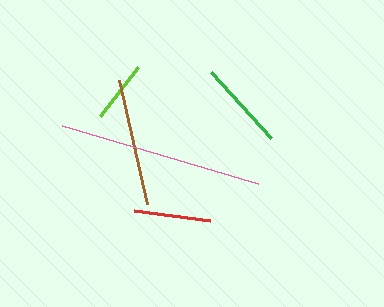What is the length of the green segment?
The green segment is approximately 90 pixels long.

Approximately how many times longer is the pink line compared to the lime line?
The pink line is approximately 3.3 times the length of the lime line.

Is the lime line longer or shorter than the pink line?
The pink line is longer than the lime line.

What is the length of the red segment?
The red segment is approximately 76 pixels long.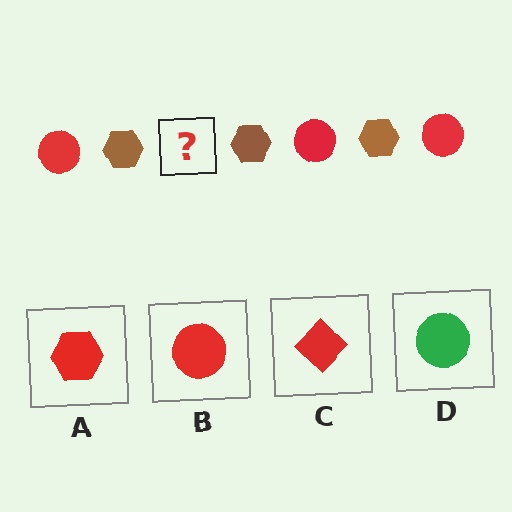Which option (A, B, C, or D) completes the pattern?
B.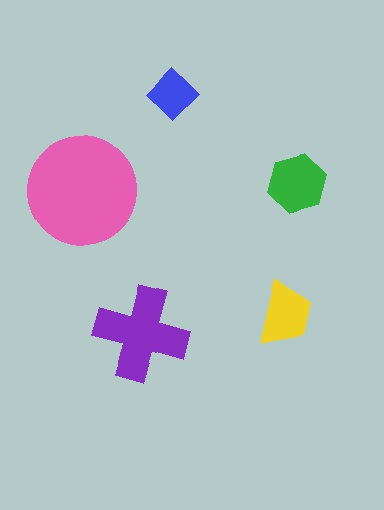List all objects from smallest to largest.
The blue diamond, the yellow trapezoid, the green hexagon, the purple cross, the pink circle.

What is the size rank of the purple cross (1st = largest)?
2nd.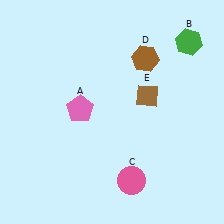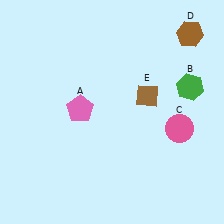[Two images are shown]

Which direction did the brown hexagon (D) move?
The brown hexagon (D) moved right.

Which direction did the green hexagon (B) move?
The green hexagon (B) moved down.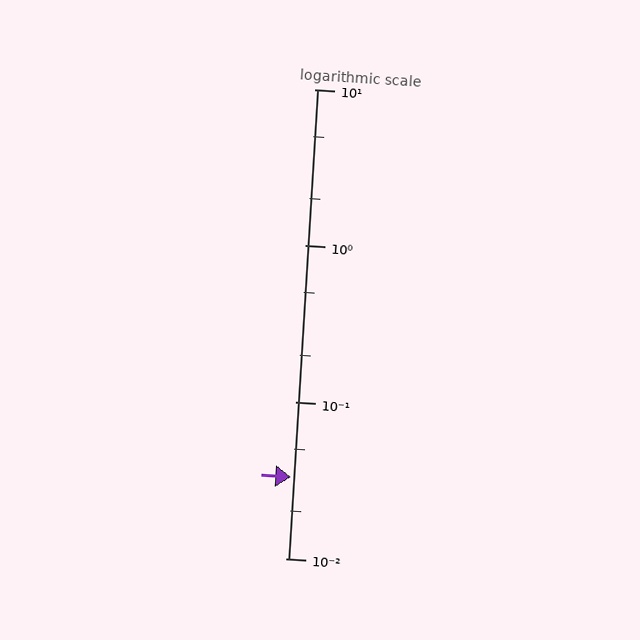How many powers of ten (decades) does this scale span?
The scale spans 3 decades, from 0.01 to 10.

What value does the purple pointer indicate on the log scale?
The pointer indicates approximately 0.033.